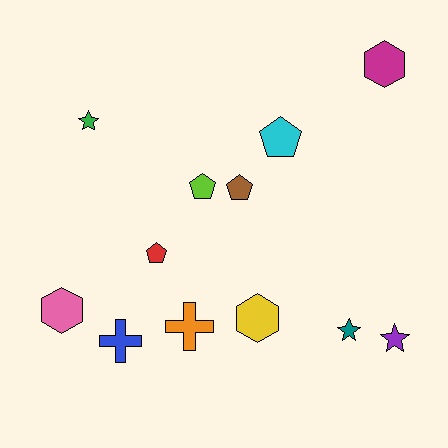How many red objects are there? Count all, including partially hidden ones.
There is 1 red object.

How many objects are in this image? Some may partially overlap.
There are 12 objects.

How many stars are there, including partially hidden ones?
There are 3 stars.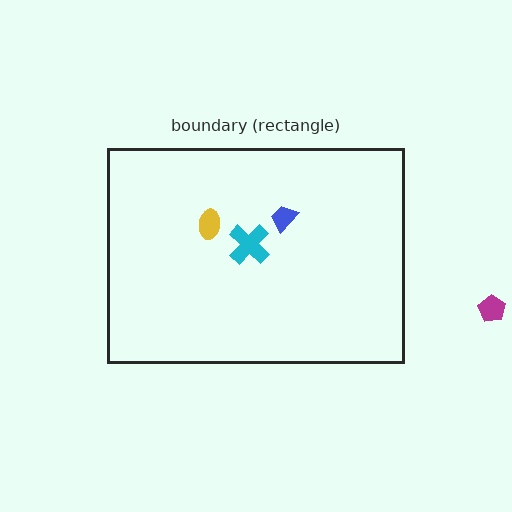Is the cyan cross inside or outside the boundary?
Inside.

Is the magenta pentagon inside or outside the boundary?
Outside.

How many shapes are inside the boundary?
3 inside, 1 outside.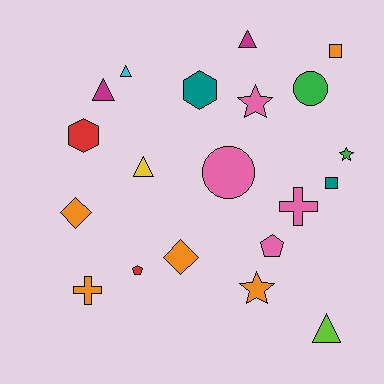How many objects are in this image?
There are 20 objects.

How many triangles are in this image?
There are 5 triangles.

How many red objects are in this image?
There are 2 red objects.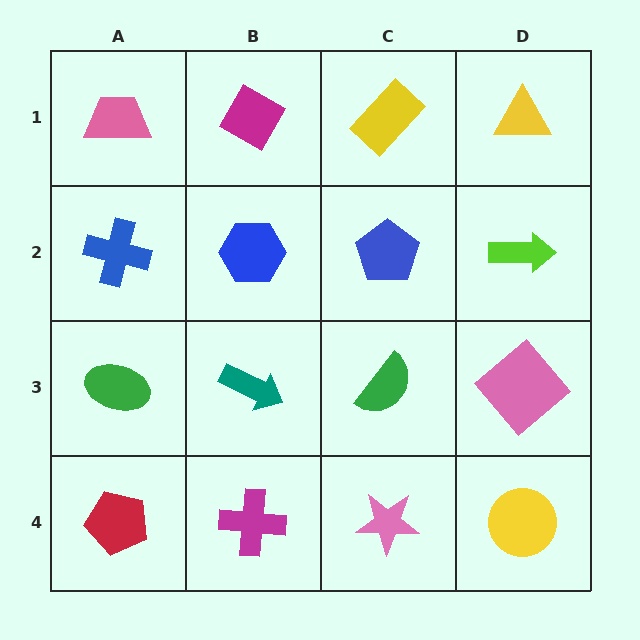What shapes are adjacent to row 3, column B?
A blue hexagon (row 2, column B), a magenta cross (row 4, column B), a green ellipse (row 3, column A), a green semicircle (row 3, column C).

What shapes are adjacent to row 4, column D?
A pink diamond (row 3, column D), a pink star (row 4, column C).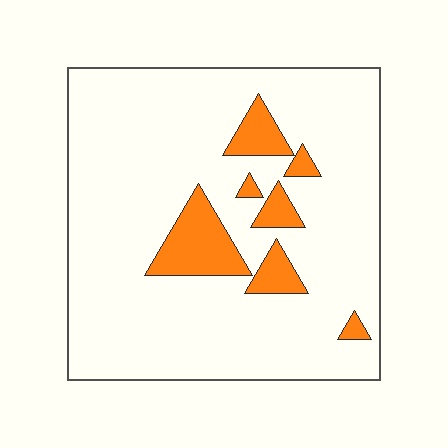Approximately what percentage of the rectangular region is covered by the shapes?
Approximately 10%.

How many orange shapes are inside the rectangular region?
7.